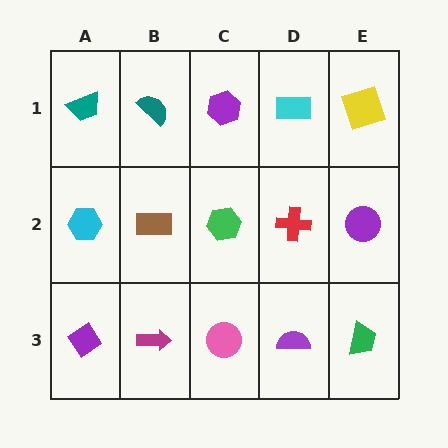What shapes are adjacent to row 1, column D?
A red cross (row 2, column D), a purple hexagon (row 1, column C), a yellow square (row 1, column E).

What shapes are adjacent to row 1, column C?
A green hexagon (row 2, column C), a teal semicircle (row 1, column B), a cyan rectangle (row 1, column D).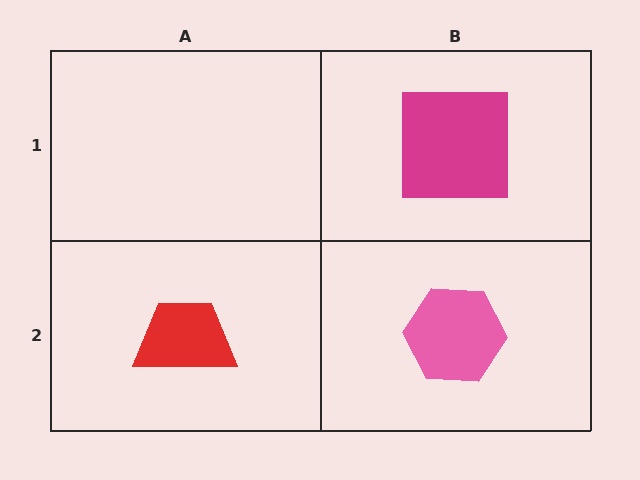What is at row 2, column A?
A red trapezoid.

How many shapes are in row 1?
1 shape.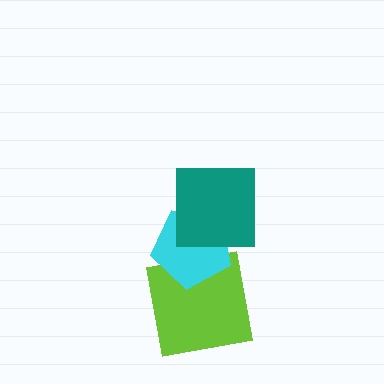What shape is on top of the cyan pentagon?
The teal square is on top of the cyan pentagon.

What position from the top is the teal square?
The teal square is 1st from the top.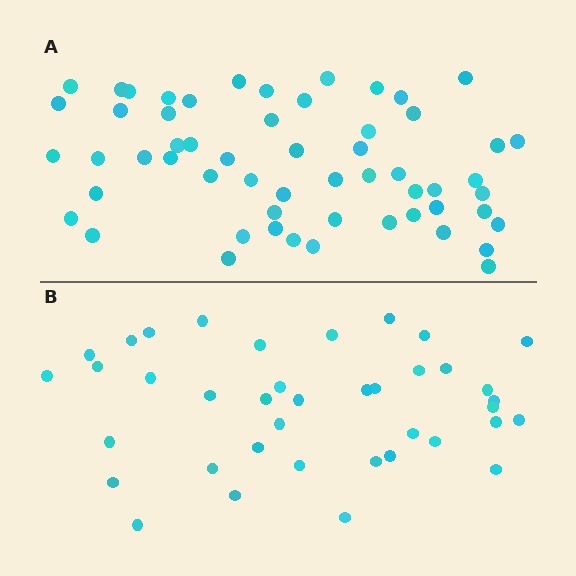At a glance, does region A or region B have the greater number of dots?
Region A (the top region) has more dots.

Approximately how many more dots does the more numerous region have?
Region A has approximately 20 more dots than region B.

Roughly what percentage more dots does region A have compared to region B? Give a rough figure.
About 45% more.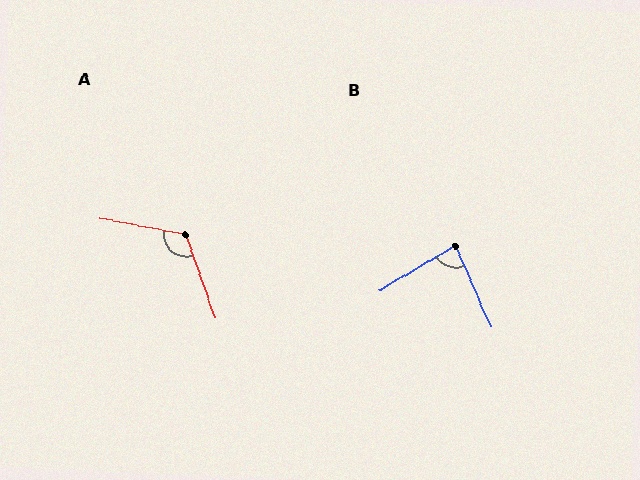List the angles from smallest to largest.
B (82°), A (120°).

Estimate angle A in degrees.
Approximately 120 degrees.